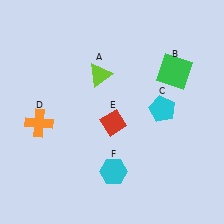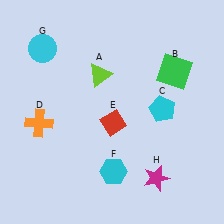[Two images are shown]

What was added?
A cyan circle (G), a magenta star (H) were added in Image 2.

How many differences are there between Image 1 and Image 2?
There are 2 differences between the two images.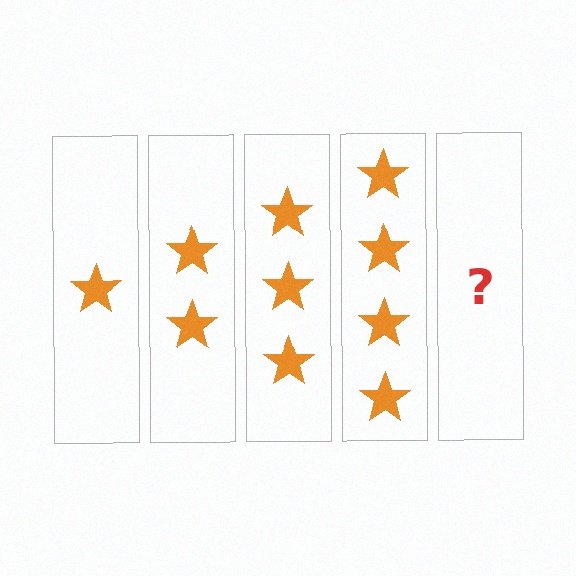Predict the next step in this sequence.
The next step is 5 stars.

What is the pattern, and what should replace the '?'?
The pattern is that each step adds one more star. The '?' should be 5 stars.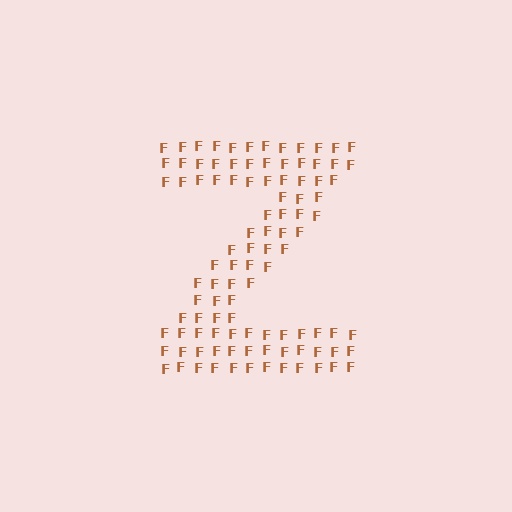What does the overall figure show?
The overall figure shows the letter Z.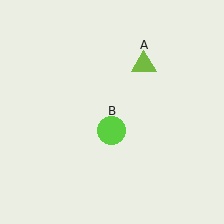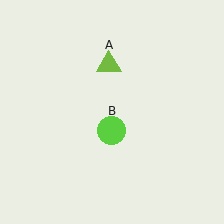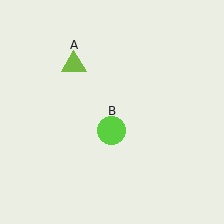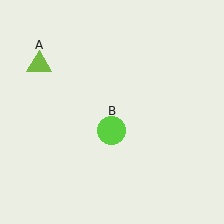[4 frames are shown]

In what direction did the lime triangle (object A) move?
The lime triangle (object A) moved left.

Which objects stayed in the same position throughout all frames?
Lime circle (object B) remained stationary.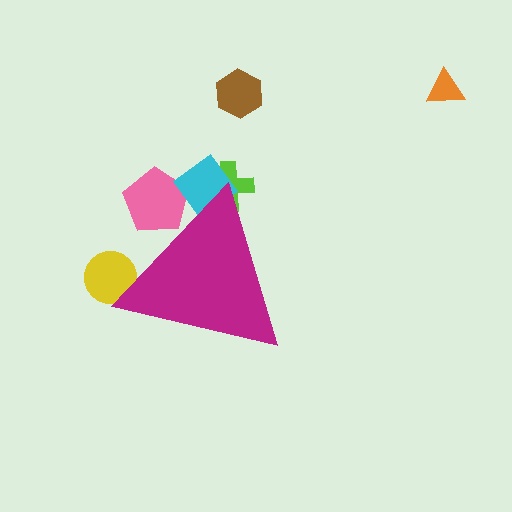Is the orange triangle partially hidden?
No, the orange triangle is fully visible.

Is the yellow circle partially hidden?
Yes, the yellow circle is partially hidden behind the magenta triangle.